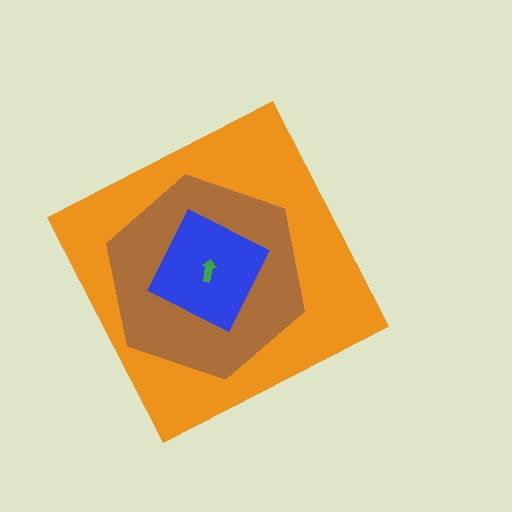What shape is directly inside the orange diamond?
The brown hexagon.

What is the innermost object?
The green arrow.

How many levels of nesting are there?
4.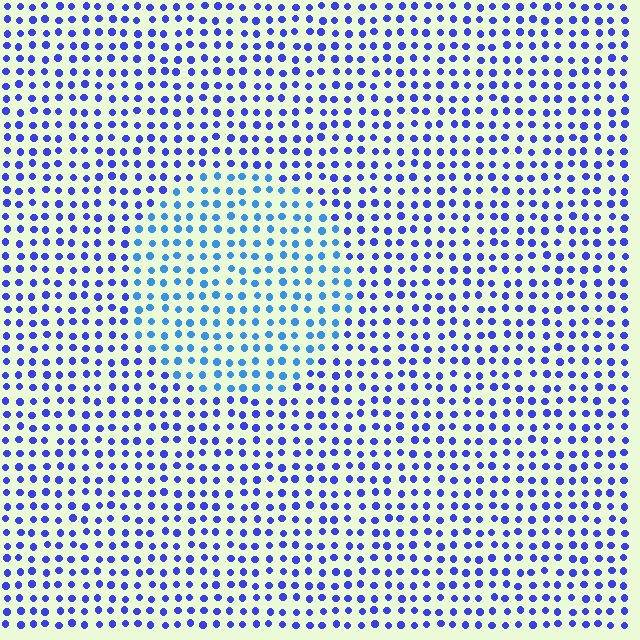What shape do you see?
I see a circle.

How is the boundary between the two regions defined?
The boundary is defined purely by a slight shift in hue (about 30 degrees). Spacing, size, and orientation are identical on both sides.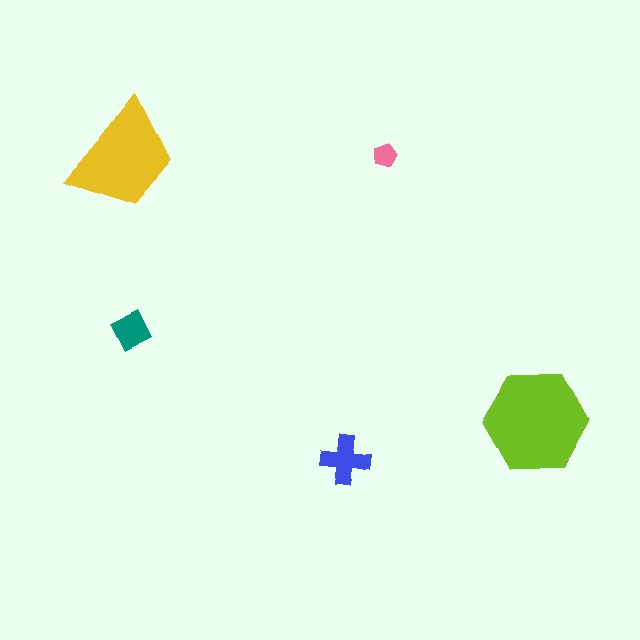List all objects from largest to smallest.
The lime hexagon, the yellow trapezoid, the blue cross, the teal square, the pink pentagon.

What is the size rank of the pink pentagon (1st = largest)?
5th.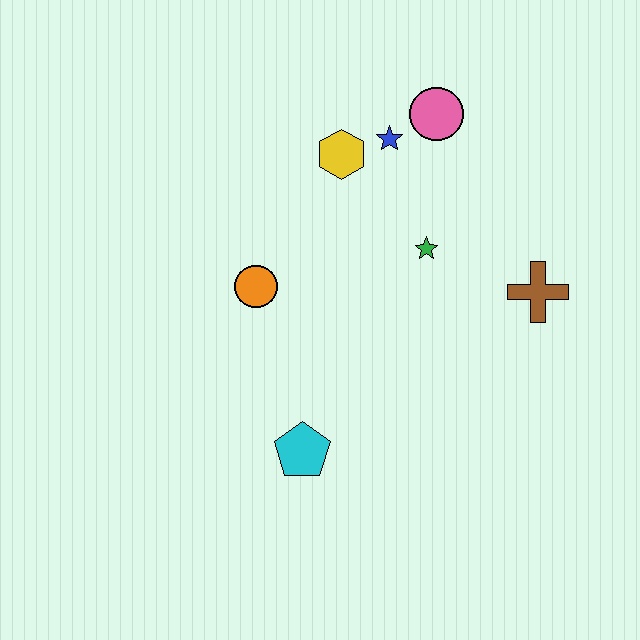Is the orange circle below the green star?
Yes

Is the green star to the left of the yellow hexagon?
No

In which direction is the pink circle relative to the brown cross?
The pink circle is above the brown cross.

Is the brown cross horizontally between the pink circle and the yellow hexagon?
No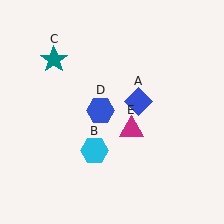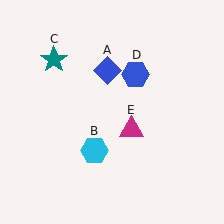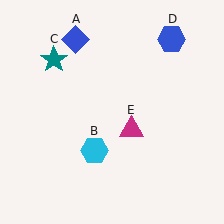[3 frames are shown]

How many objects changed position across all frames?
2 objects changed position: blue diamond (object A), blue hexagon (object D).